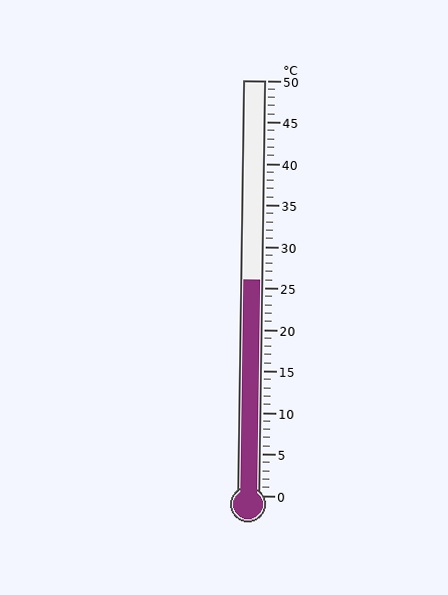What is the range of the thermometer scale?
The thermometer scale ranges from 0°C to 50°C.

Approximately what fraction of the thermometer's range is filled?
The thermometer is filled to approximately 50% of its range.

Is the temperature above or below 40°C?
The temperature is below 40°C.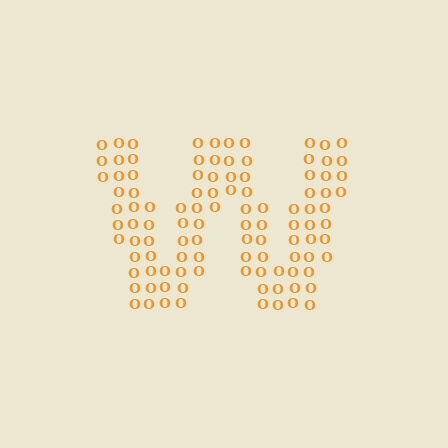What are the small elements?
The small elements are letter O's.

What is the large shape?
The large shape is the letter W.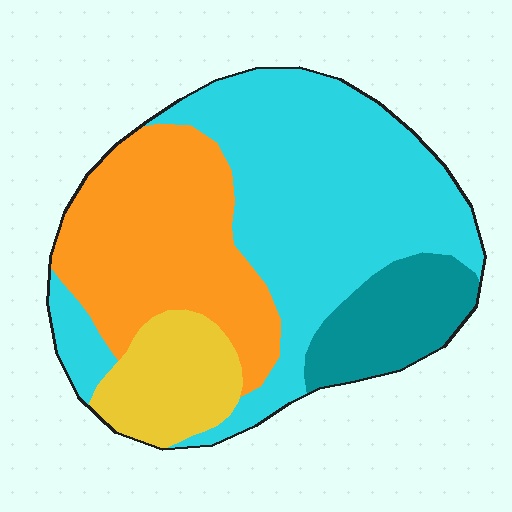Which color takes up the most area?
Cyan, at roughly 45%.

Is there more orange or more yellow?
Orange.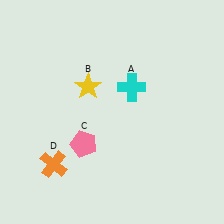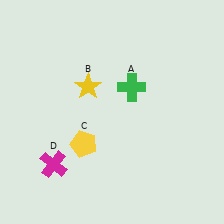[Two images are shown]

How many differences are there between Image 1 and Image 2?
There are 3 differences between the two images.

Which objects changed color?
A changed from cyan to green. C changed from pink to yellow. D changed from orange to magenta.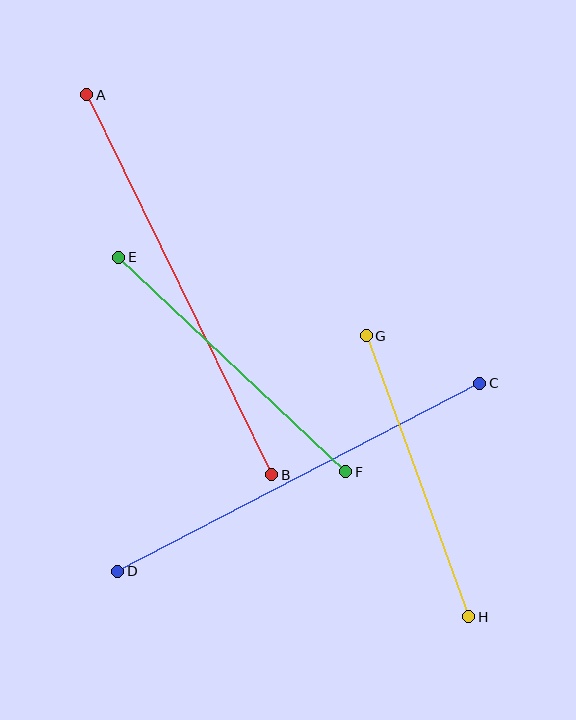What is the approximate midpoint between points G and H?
The midpoint is at approximately (418, 476) pixels.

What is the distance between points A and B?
The distance is approximately 423 pixels.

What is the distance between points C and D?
The distance is approximately 408 pixels.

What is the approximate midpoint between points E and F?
The midpoint is at approximately (232, 365) pixels.